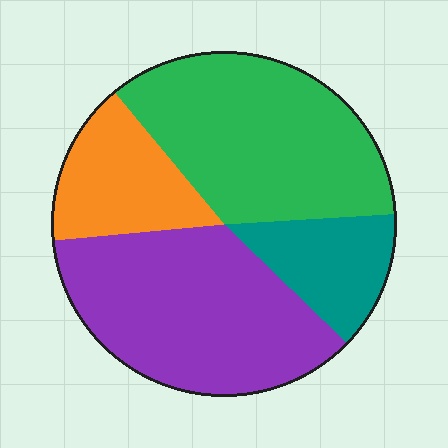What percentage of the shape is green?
Green covers 35% of the shape.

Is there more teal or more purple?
Purple.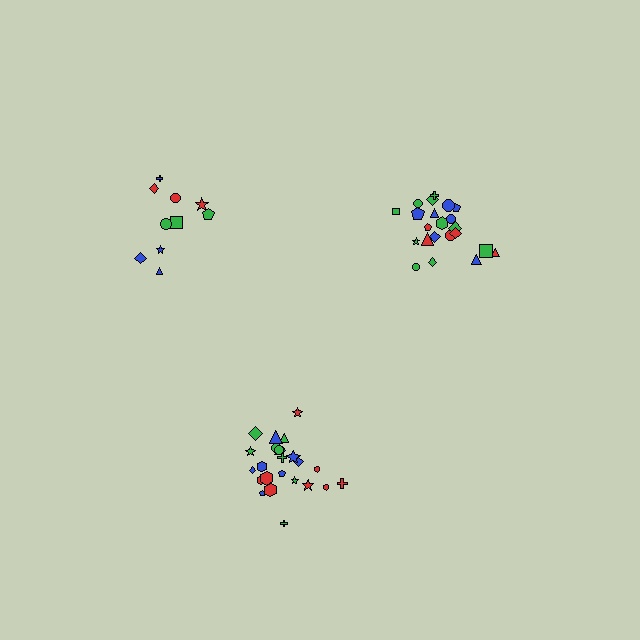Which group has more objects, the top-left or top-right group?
The top-right group.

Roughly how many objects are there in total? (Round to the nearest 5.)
Roughly 55 objects in total.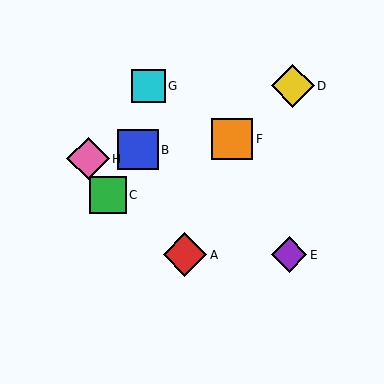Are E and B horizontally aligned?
No, E is at y≈255 and B is at y≈150.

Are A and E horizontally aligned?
Yes, both are at y≈255.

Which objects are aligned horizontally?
Objects A, E are aligned horizontally.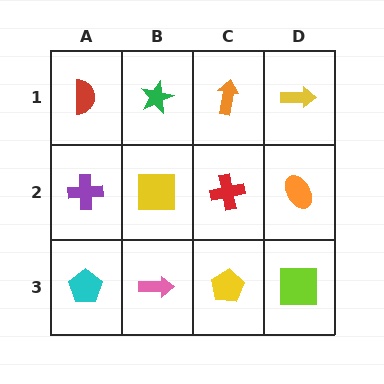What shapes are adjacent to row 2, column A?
A red semicircle (row 1, column A), a cyan pentagon (row 3, column A), a yellow square (row 2, column B).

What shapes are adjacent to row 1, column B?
A yellow square (row 2, column B), a red semicircle (row 1, column A), an orange arrow (row 1, column C).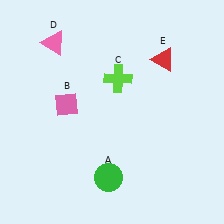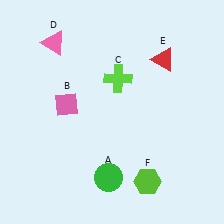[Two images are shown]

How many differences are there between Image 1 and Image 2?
There is 1 difference between the two images.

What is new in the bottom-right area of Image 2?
A lime hexagon (F) was added in the bottom-right area of Image 2.